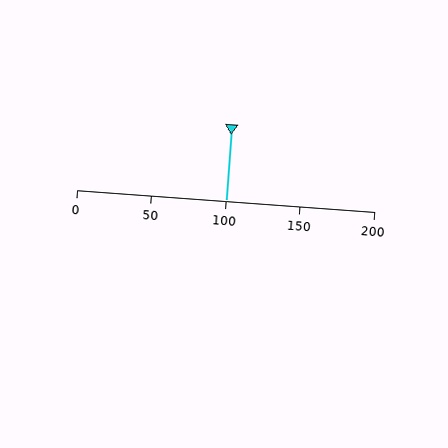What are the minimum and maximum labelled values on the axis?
The axis runs from 0 to 200.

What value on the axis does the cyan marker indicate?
The marker indicates approximately 100.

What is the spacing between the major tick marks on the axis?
The major ticks are spaced 50 apart.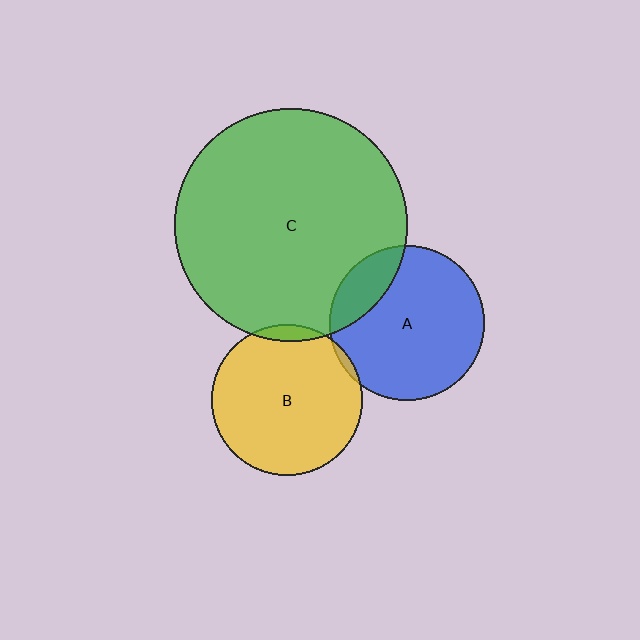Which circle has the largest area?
Circle C (green).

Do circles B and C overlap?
Yes.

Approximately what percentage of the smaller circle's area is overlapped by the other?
Approximately 5%.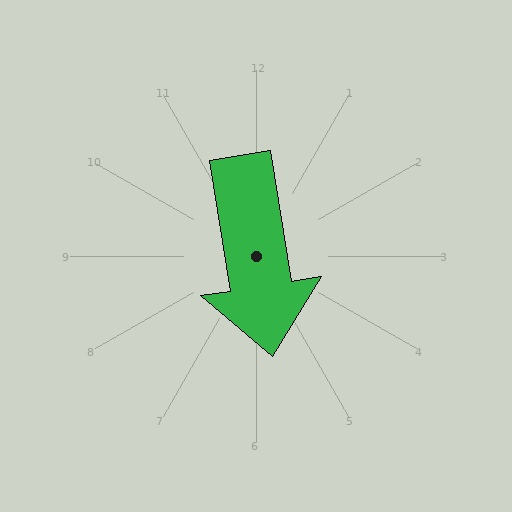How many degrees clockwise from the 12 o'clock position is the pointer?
Approximately 171 degrees.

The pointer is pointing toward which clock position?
Roughly 6 o'clock.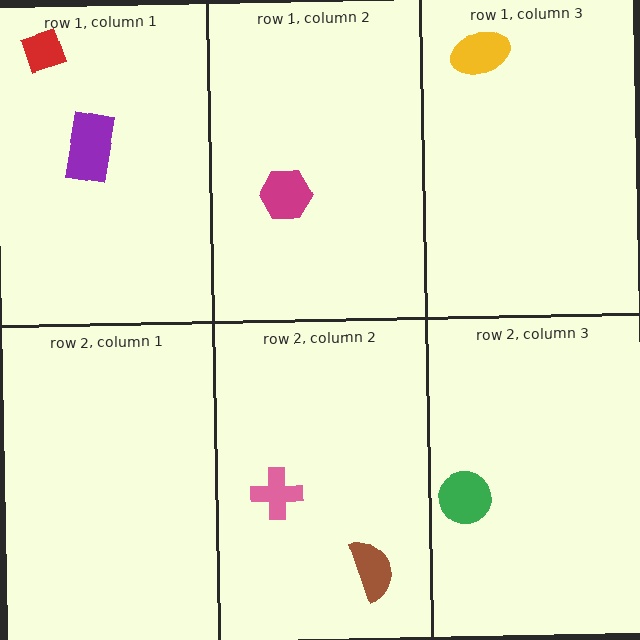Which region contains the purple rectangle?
The row 1, column 1 region.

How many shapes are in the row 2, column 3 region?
1.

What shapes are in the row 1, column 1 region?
The purple rectangle, the red diamond.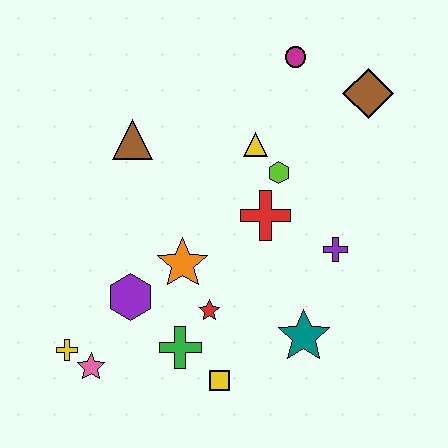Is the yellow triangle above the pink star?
Yes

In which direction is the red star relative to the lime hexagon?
The red star is below the lime hexagon.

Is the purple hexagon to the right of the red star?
No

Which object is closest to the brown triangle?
The yellow triangle is closest to the brown triangle.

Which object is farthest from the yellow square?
The magenta circle is farthest from the yellow square.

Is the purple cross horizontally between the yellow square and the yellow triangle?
No